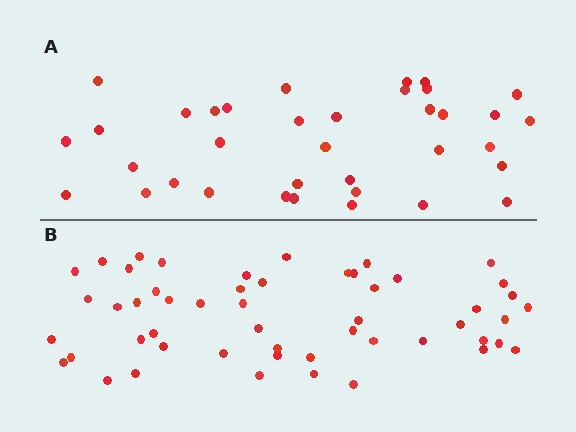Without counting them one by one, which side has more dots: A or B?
Region B (the bottom region) has more dots.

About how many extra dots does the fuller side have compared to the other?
Region B has approximately 15 more dots than region A.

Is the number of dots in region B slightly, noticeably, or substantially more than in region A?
Region B has noticeably more, but not dramatically so. The ratio is roughly 1.4 to 1.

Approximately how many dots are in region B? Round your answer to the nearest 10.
About 50 dots. (The exact count is 52, which rounds to 50.)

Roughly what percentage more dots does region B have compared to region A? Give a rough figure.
About 45% more.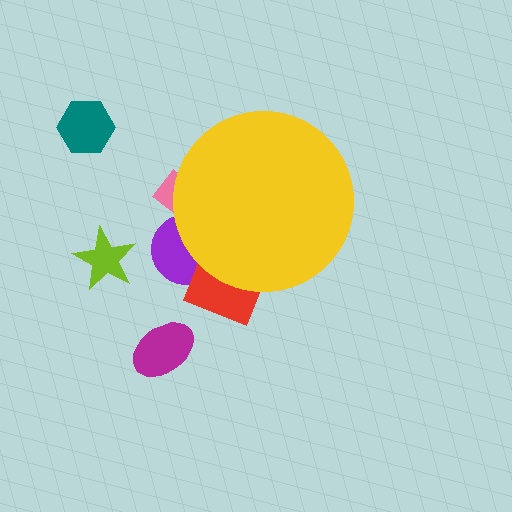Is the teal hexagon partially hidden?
No, the teal hexagon is fully visible.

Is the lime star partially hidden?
No, the lime star is fully visible.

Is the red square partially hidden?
Yes, the red square is partially hidden behind the yellow circle.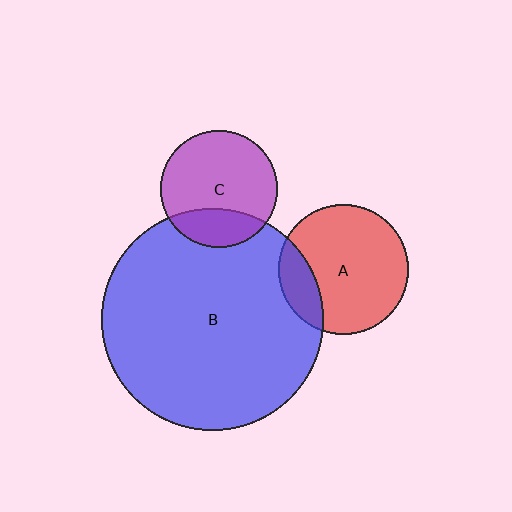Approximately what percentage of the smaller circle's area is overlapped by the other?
Approximately 25%.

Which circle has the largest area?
Circle B (blue).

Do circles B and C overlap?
Yes.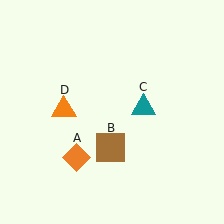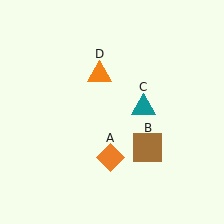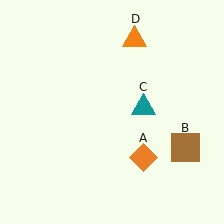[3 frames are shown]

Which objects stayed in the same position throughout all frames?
Teal triangle (object C) remained stationary.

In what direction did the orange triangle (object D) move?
The orange triangle (object D) moved up and to the right.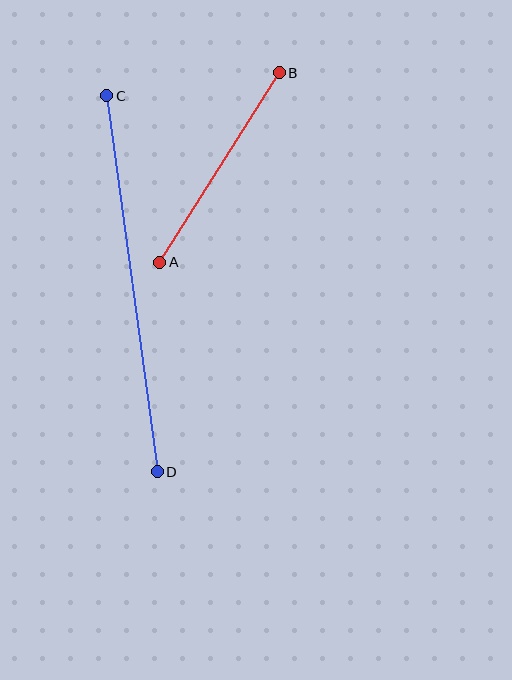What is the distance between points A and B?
The distance is approximately 224 pixels.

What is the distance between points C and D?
The distance is approximately 380 pixels.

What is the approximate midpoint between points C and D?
The midpoint is at approximately (132, 284) pixels.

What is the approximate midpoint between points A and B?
The midpoint is at approximately (219, 168) pixels.